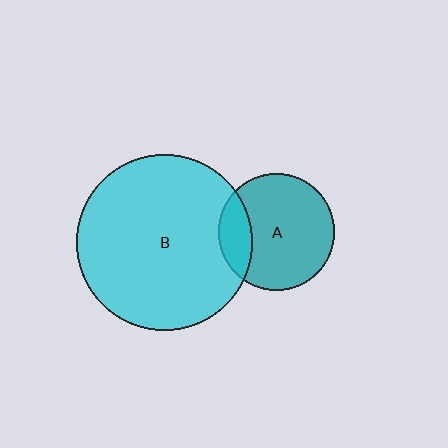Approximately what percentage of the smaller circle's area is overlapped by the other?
Approximately 20%.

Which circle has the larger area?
Circle B (cyan).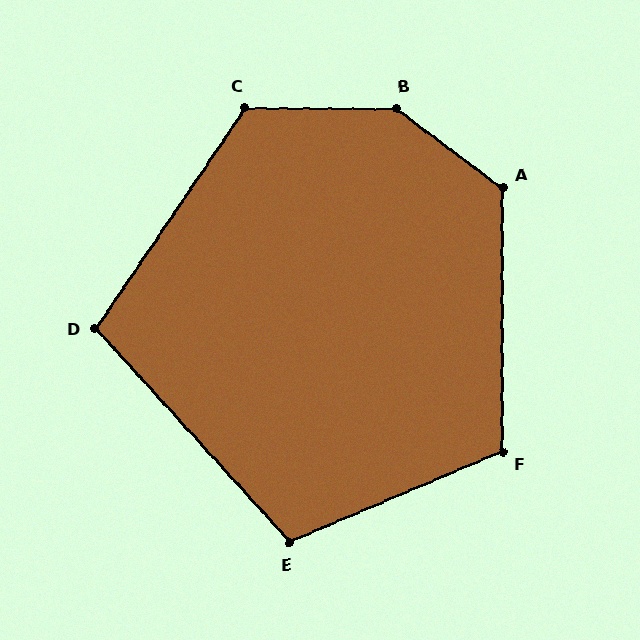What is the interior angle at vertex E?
Approximately 109 degrees (obtuse).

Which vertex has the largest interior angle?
B, at approximately 143 degrees.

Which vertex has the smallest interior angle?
D, at approximately 104 degrees.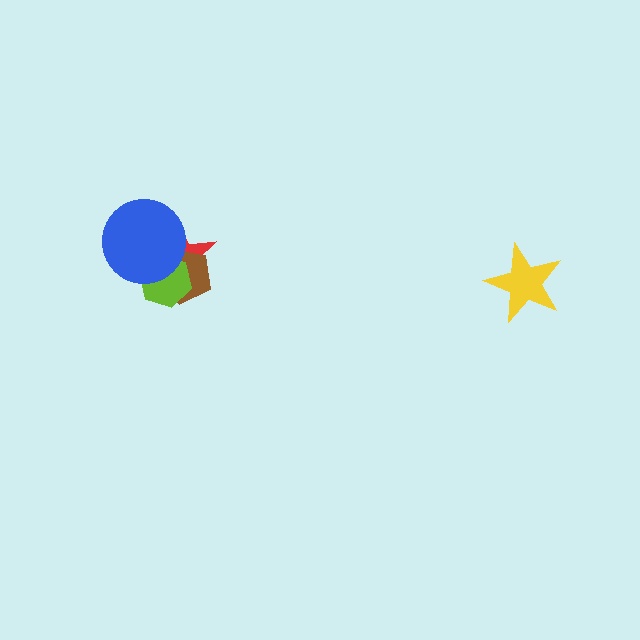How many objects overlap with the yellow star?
0 objects overlap with the yellow star.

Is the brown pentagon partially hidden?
Yes, it is partially covered by another shape.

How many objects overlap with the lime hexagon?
3 objects overlap with the lime hexagon.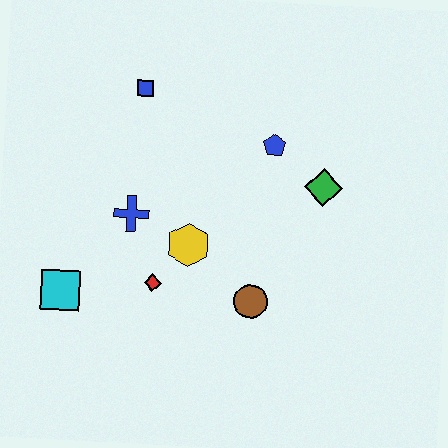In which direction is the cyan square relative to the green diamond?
The cyan square is to the left of the green diamond.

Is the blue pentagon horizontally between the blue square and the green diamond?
Yes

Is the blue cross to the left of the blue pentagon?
Yes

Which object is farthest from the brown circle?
The blue square is farthest from the brown circle.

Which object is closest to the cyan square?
The red diamond is closest to the cyan square.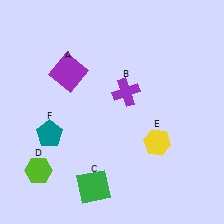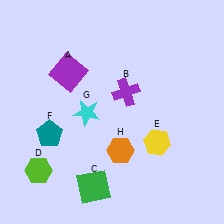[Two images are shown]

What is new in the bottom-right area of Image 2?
An orange hexagon (H) was added in the bottom-right area of Image 2.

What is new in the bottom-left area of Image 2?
A cyan star (G) was added in the bottom-left area of Image 2.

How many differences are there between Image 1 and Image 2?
There are 2 differences between the two images.